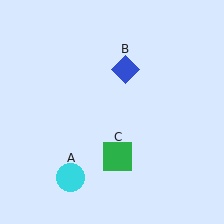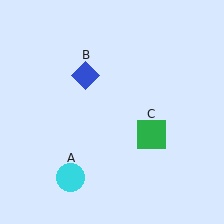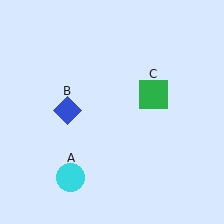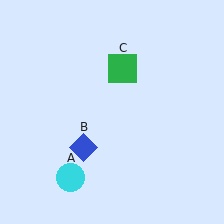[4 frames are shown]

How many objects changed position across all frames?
2 objects changed position: blue diamond (object B), green square (object C).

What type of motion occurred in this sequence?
The blue diamond (object B), green square (object C) rotated counterclockwise around the center of the scene.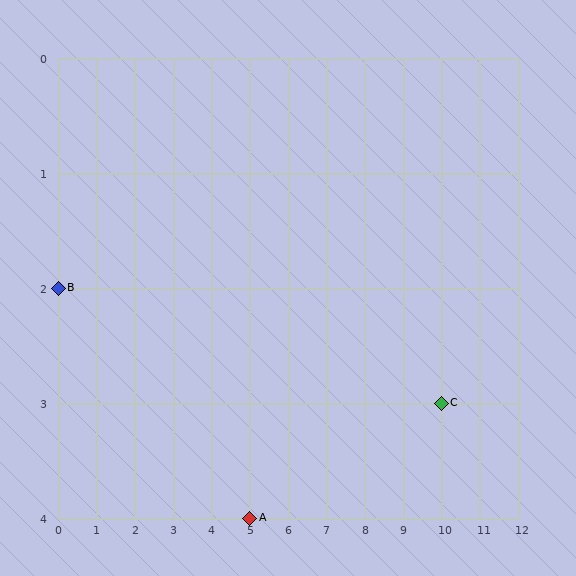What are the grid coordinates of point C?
Point C is at grid coordinates (10, 3).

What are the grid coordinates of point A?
Point A is at grid coordinates (5, 4).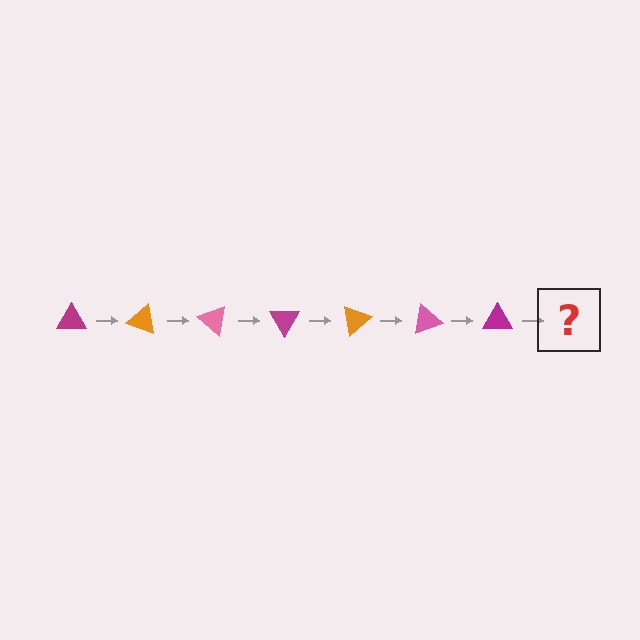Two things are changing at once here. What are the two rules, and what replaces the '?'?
The two rules are that it rotates 20 degrees each step and the color cycles through magenta, orange, and pink. The '?' should be an orange triangle, rotated 140 degrees from the start.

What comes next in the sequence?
The next element should be an orange triangle, rotated 140 degrees from the start.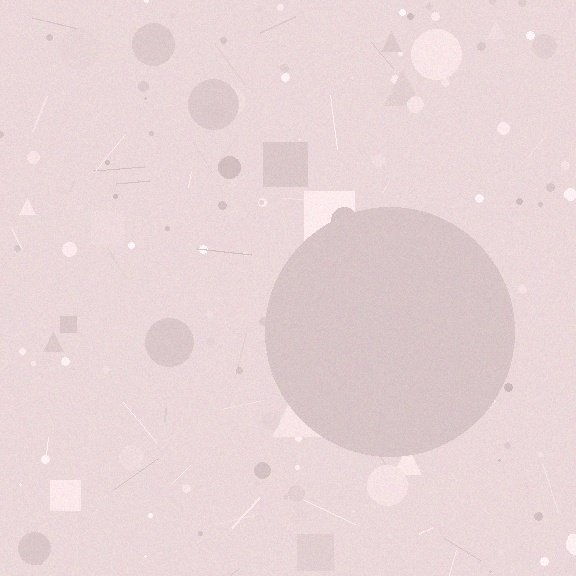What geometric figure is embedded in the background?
A circle is embedded in the background.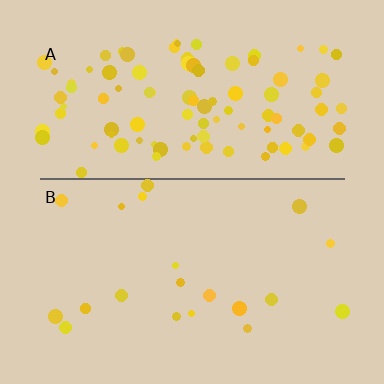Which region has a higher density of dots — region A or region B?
A (the top).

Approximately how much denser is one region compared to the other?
Approximately 4.7× — region A over region B.